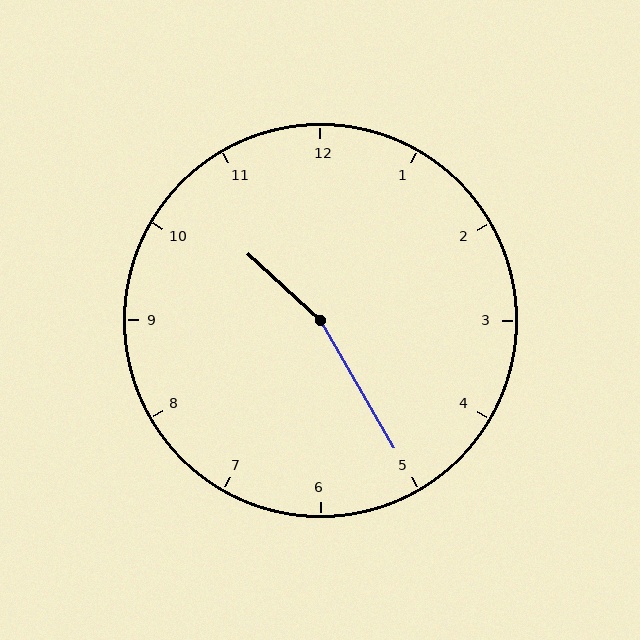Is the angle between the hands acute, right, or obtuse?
It is obtuse.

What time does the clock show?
10:25.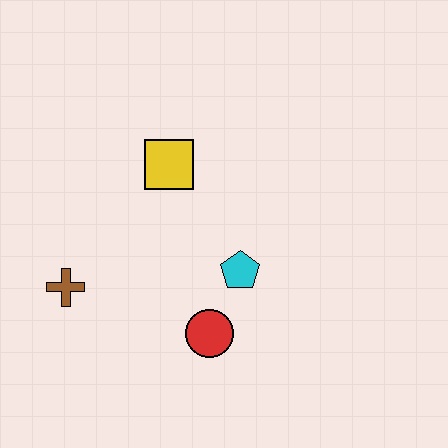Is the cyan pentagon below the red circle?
No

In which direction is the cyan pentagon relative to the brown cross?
The cyan pentagon is to the right of the brown cross.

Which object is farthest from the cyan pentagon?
The brown cross is farthest from the cyan pentagon.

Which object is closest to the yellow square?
The cyan pentagon is closest to the yellow square.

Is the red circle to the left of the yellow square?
No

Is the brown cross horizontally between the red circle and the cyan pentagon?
No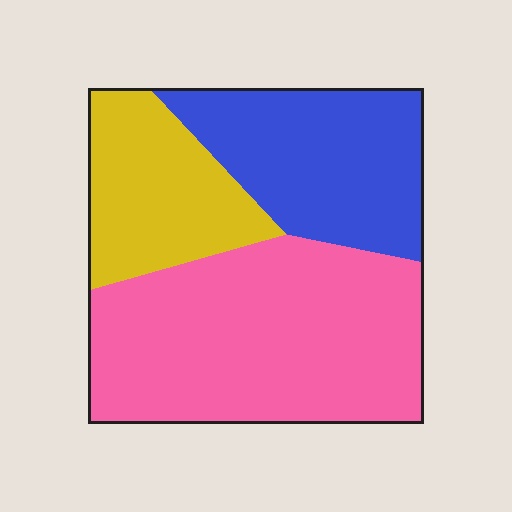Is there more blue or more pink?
Pink.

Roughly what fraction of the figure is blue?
Blue takes up between a sixth and a third of the figure.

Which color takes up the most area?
Pink, at roughly 50%.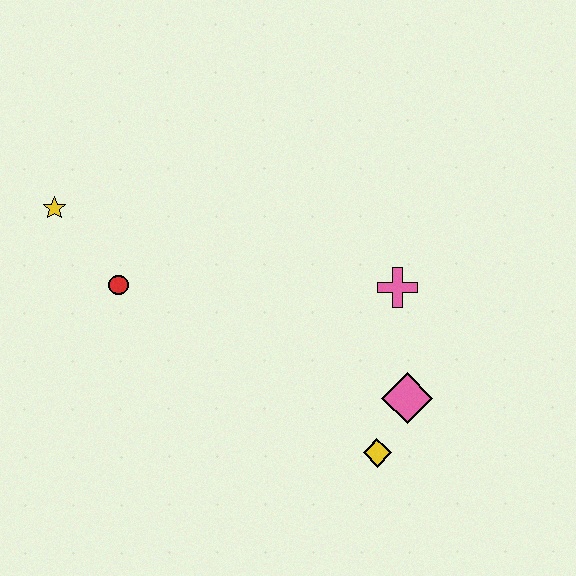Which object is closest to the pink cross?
The pink diamond is closest to the pink cross.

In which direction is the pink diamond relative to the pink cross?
The pink diamond is below the pink cross.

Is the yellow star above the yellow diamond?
Yes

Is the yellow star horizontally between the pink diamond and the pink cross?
No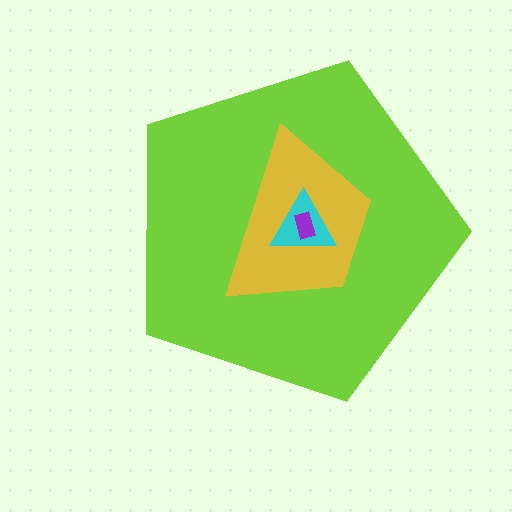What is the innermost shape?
The purple rectangle.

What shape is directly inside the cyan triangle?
The purple rectangle.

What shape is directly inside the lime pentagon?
The yellow trapezoid.